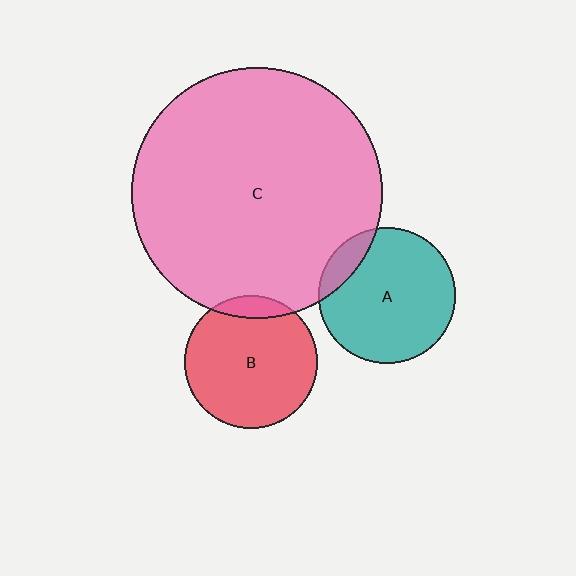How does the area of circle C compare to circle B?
Approximately 3.6 times.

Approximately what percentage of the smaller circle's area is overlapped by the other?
Approximately 15%.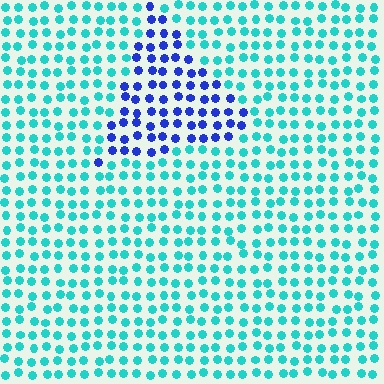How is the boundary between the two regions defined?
The boundary is defined purely by a slight shift in hue (about 57 degrees). Spacing, size, and orientation are identical on both sides.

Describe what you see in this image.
The image is filled with small cyan elements in a uniform arrangement. A triangle-shaped region is visible where the elements are tinted to a slightly different hue, forming a subtle color boundary.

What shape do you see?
I see a triangle.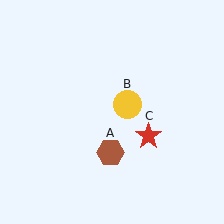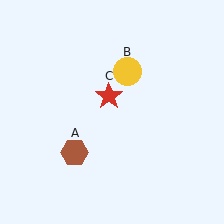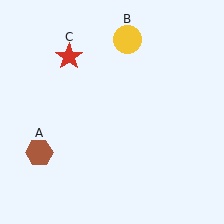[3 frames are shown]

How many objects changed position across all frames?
3 objects changed position: brown hexagon (object A), yellow circle (object B), red star (object C).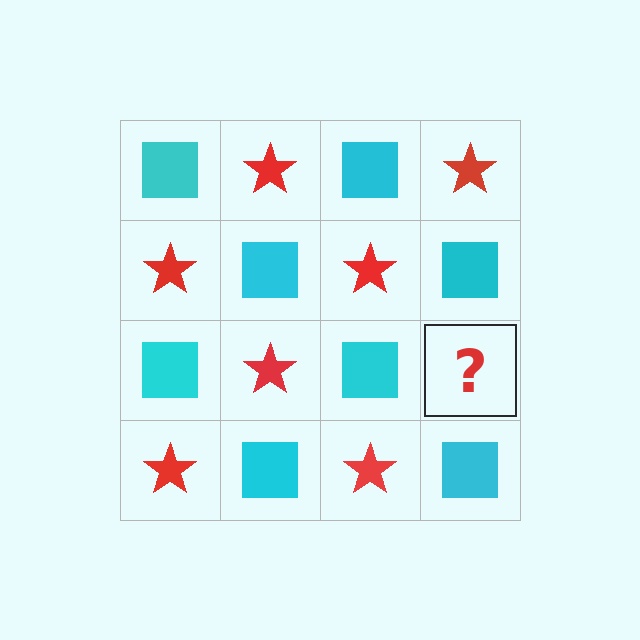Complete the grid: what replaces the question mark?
The question mark should be replaced with a red star.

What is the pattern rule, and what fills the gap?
The rule is that it alternates cyan square and red star in a checkerboard pattern. The gap should be filled with a red star.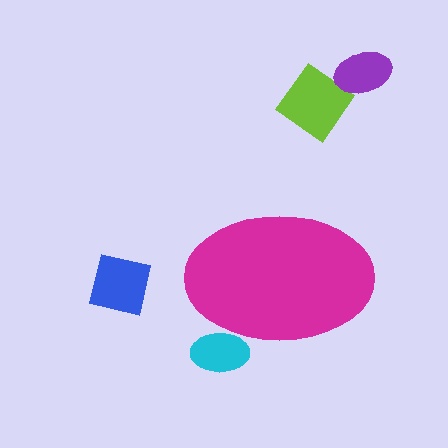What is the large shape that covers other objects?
A magenta ellipse.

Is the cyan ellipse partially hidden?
Yes, the cyan ellipse is partially hidden behind the magenta ellipse.